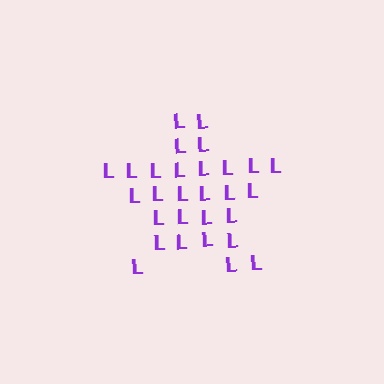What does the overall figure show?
The overall figure shows a star.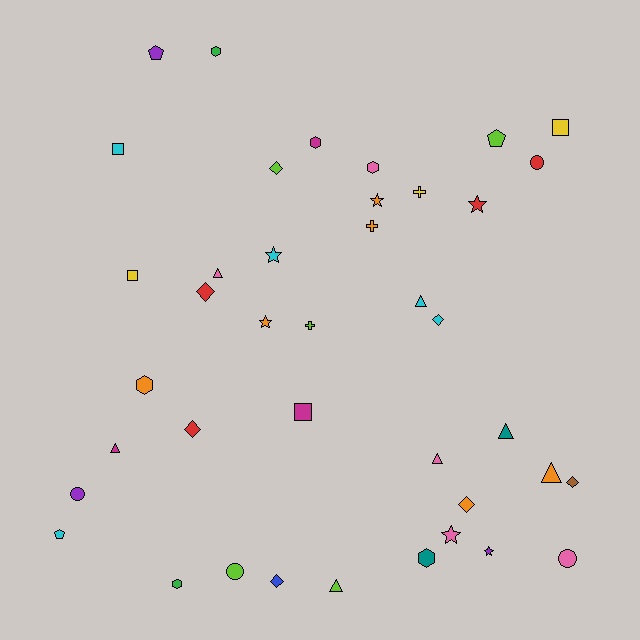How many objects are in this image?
There are 40 objects.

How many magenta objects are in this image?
There are 3 magenta objects.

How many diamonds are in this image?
There are 7 diamonds.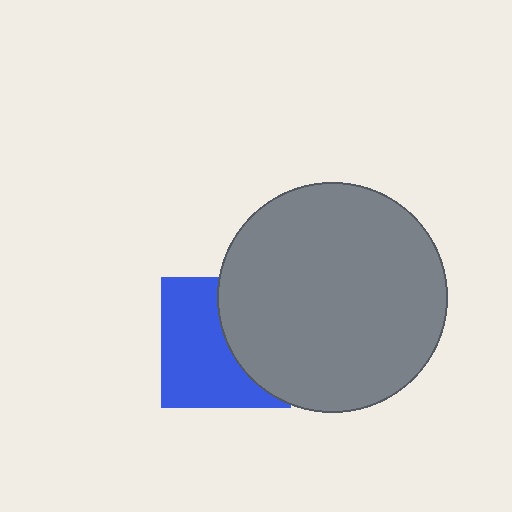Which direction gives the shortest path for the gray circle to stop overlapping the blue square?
Moving right gives the shortest separation.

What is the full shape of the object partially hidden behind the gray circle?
The partially hidden object is a blue square.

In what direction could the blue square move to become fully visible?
The blue square could move left. That would shift it out from behind the gray circle entirely.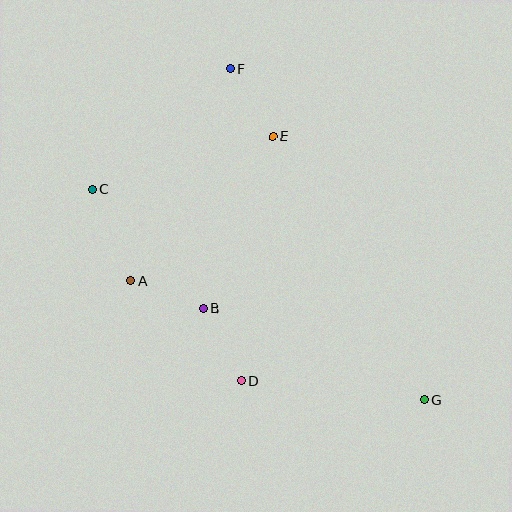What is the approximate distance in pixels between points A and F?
The distance between A and F is approximately 235 pixels.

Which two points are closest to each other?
Points A and B are closest to each other.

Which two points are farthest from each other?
Points C and G are farthest from each other.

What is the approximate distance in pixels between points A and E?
The distance between A and E is approximately 203 pixels.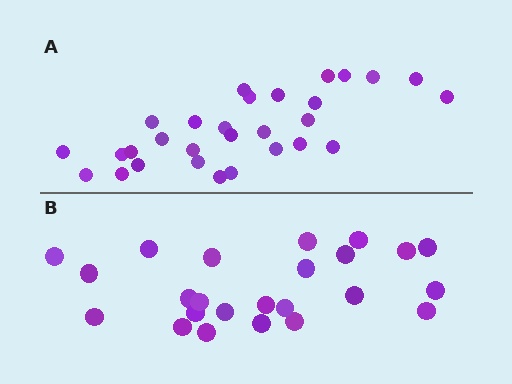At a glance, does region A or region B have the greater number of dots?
Region A (the top region) has more dots.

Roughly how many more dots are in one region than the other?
Region A has about 5 more dots than region B.